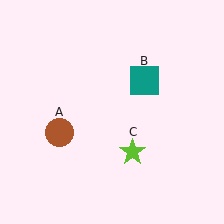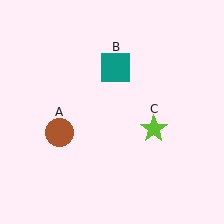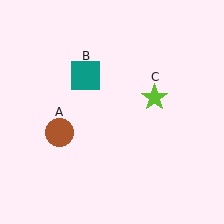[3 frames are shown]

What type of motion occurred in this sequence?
The teal square (object B), lime star (object C) rotated counterclockwise around the center of the scene.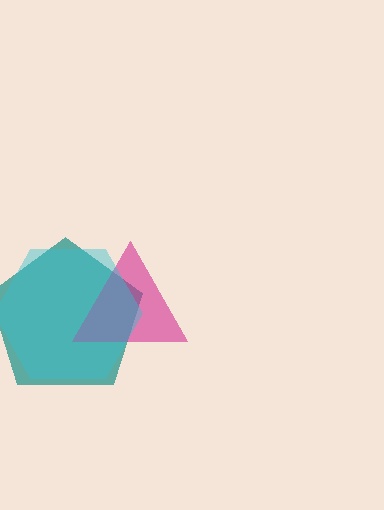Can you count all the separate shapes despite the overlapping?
Yes, there are 3 separate shapes.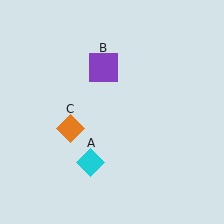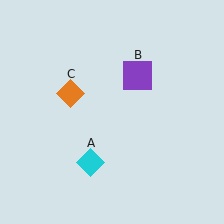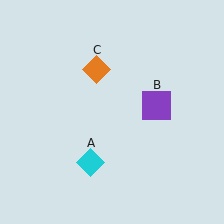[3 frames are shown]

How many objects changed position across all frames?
2 objects changed position: purple square (object B), orange diamond (object C).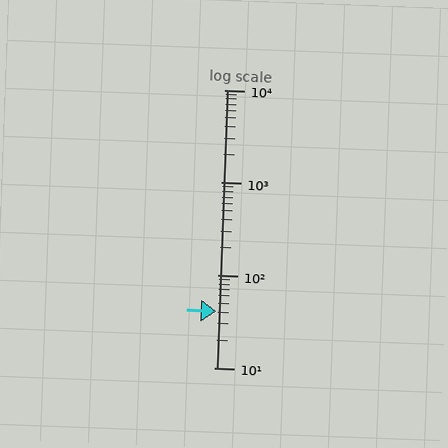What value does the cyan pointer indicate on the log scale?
The pointer indicates approximately 41.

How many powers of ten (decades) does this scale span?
The scale spans 3 decades, from 10 to 10000.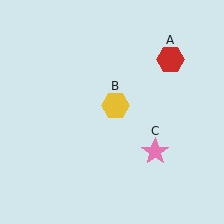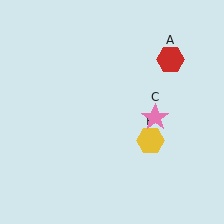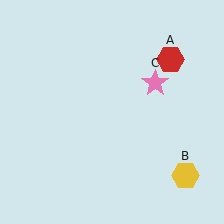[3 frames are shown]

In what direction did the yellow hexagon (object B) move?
The yellow hexagon (object B) moved down and to the right.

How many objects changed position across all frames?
2 objects changed position: yellow hexagon (object B), pink star (object C).